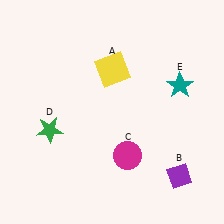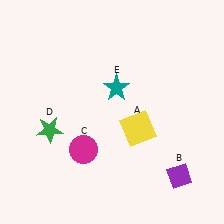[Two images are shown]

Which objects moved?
The objects that moved are: the yellow square (A), the magenta circle (C), the teal star (E).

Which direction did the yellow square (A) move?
The yellow square (A) moved down.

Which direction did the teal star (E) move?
The teal star (E) moved left.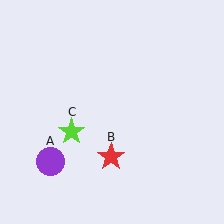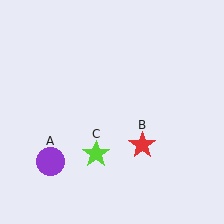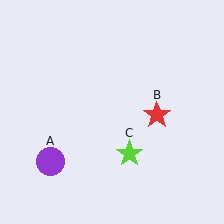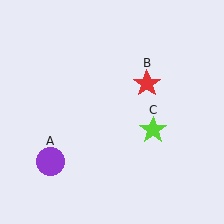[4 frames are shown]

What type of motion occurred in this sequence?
The red star (object B), lime star (object C) rotated counterclockwise around the center of the scene.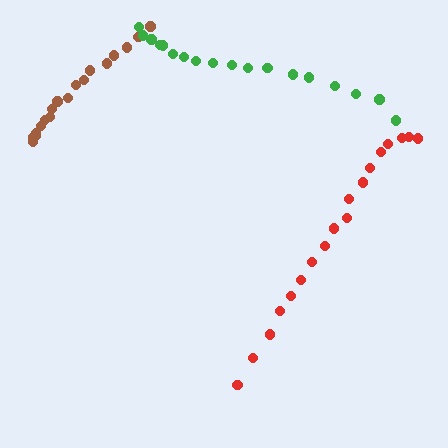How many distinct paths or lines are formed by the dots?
There are 3 distinct paths.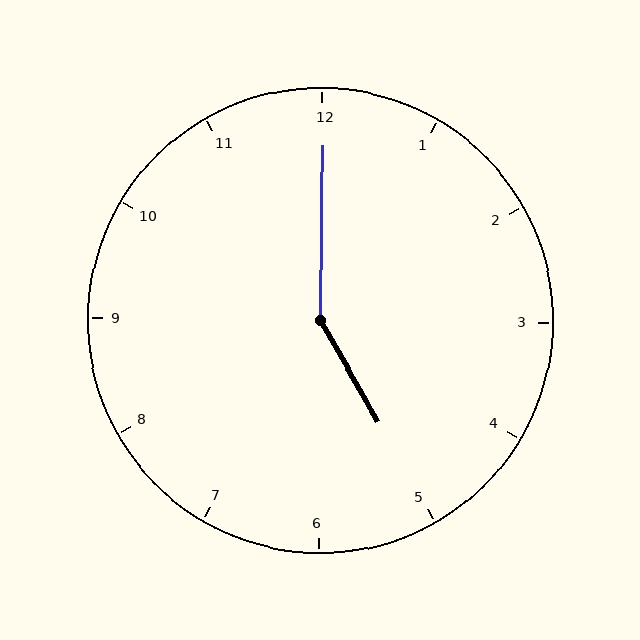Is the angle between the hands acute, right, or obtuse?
It is obtuse.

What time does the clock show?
5:00.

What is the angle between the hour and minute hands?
Approximately 150 degrees.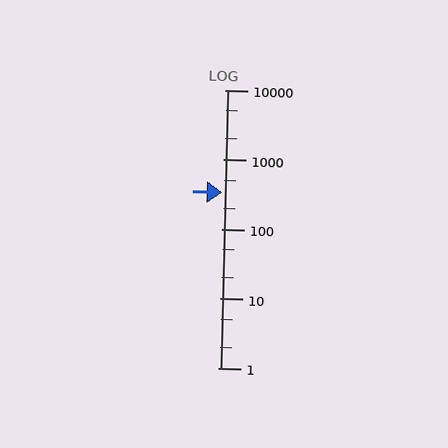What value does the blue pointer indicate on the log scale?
The pointer indicates approximately 340.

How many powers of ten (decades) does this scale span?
The scale spans 4 decades, from 1 to 10000.